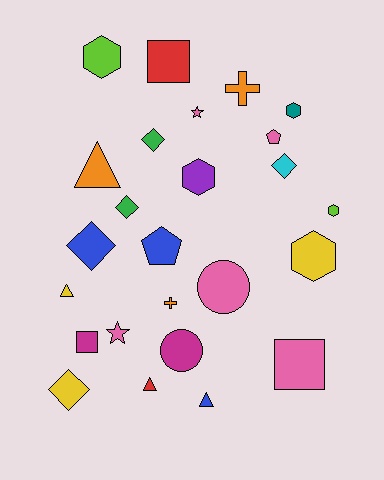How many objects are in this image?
There are 25 objects.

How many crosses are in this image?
There are 2 crosses.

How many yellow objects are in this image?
There are 3 yellow objects.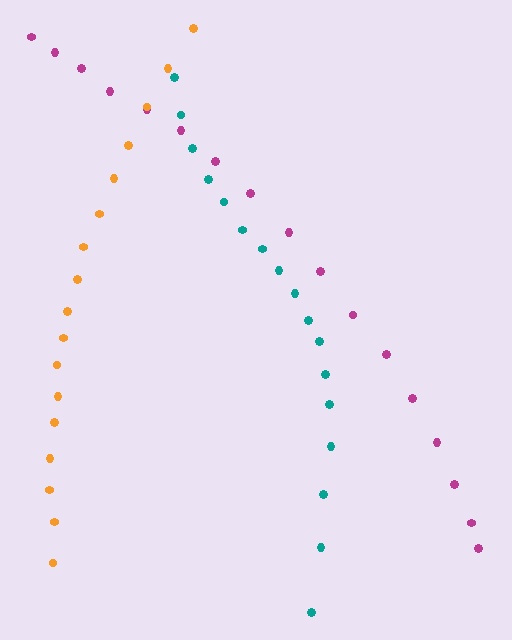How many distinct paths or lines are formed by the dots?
There are 3 distinct paths.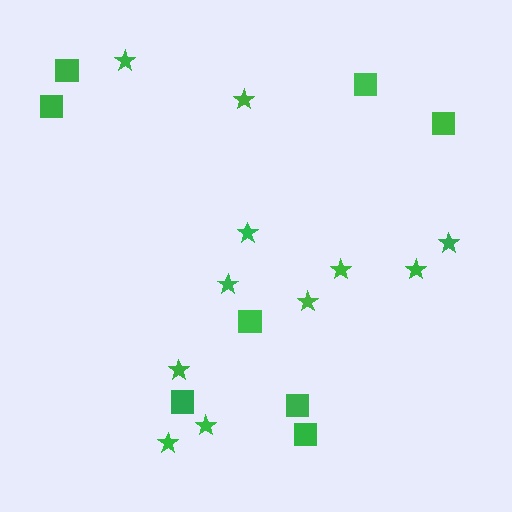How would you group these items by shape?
There are 2 groups: one group of squares (8) and one group of stars (11).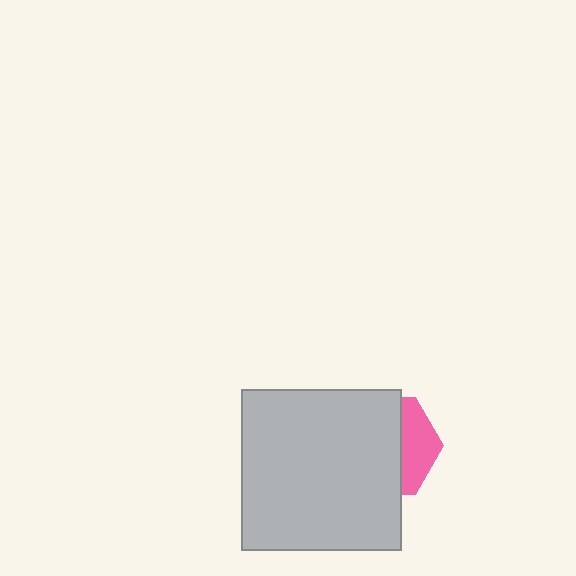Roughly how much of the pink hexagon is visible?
A small part of it is visible (roughly 33%).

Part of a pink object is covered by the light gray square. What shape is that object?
It is a hexagon.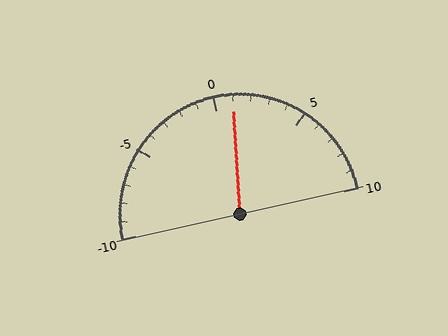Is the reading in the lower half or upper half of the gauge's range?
The reading is in the upper half of the range (-10 to 10).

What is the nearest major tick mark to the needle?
The nearest major tick mark is 0.